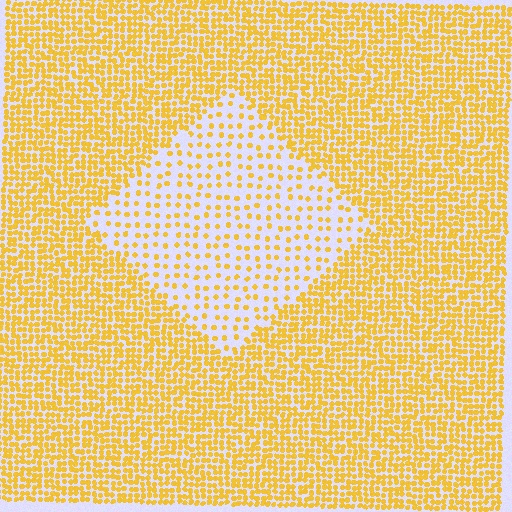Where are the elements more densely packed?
The elements are more densely packed outside the diamond boundary.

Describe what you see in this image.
The image contains small yellow elements arranged at two different densities. A diamond-shaped region is visible where the elements are less densely packed than the surrounding area.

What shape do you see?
I see a diamond.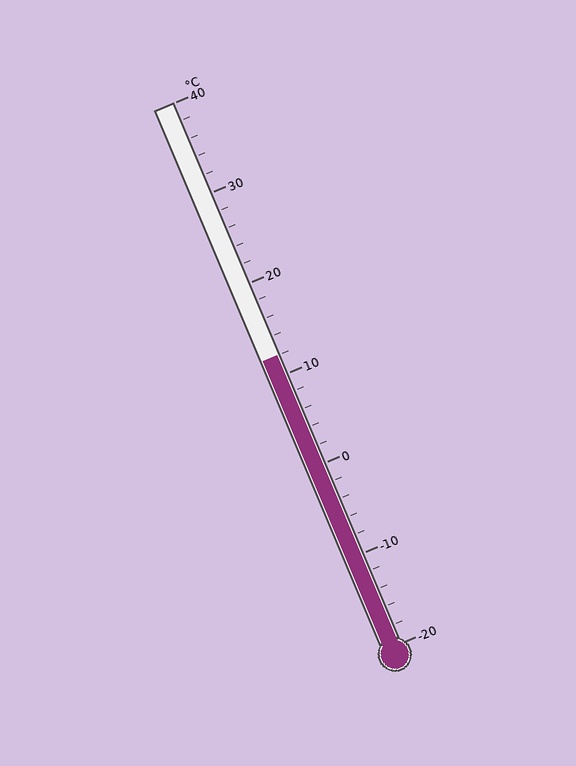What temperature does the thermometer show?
The thermometer shows approximately 12°C.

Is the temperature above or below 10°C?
The temperature is above 10°C.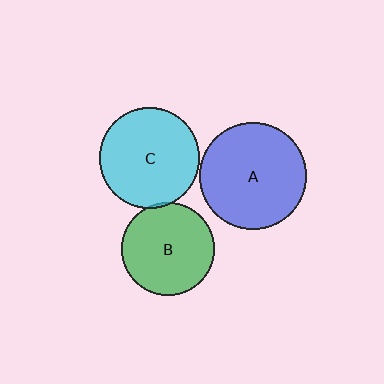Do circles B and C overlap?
Yes.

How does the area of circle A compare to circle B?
Approximately 1.3 times.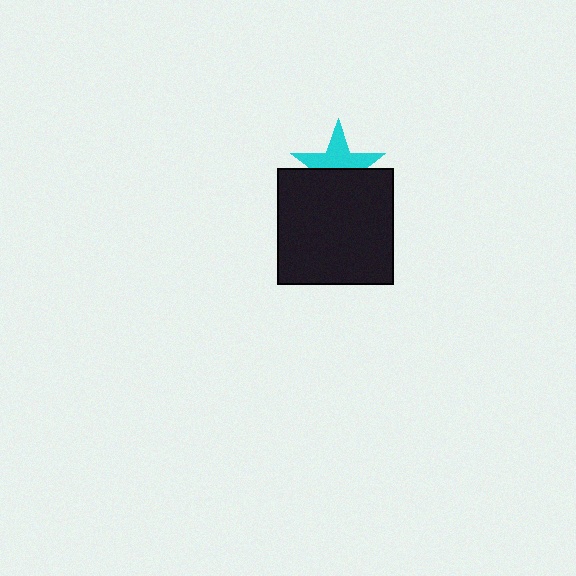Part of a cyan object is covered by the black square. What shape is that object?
It is a star.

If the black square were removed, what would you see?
You would see the complete cyan star.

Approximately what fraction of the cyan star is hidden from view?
Roughly 49% of the cyan star is hidden behind the black square.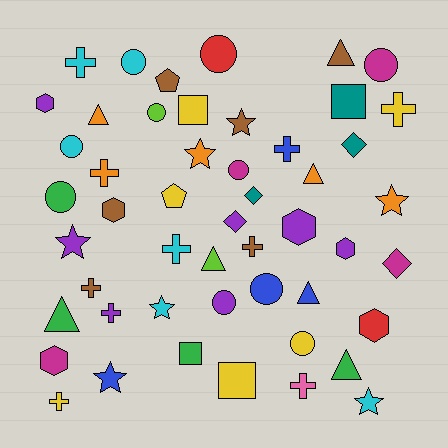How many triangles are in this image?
There are 7 triangles.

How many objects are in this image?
There are 50 objects.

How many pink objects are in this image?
There is 1 pink object.